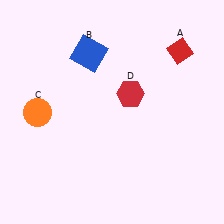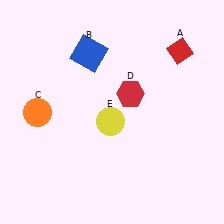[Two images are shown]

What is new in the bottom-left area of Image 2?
A yellow circle (E) was added in the bottom-left area of Image 2.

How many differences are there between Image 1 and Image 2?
There is 1 difference between the two images.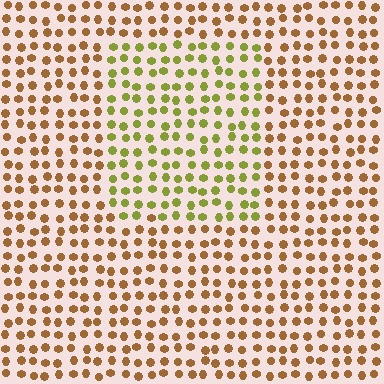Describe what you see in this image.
The image is filled with small brown elements in a uniform arrangement. A rectangle-shaped region is visible where the elements are tinted to a slightly different hue, forming a subtle color boundary.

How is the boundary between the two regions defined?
The boundary is defined purely by a slight shift in hue (about 45 degrees). Spacing, size, and orientation are identical on both sides.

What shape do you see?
I see a rectangle.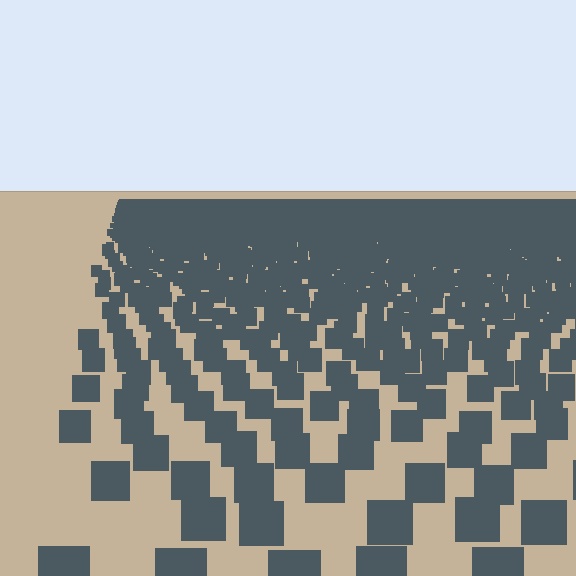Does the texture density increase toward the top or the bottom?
Density increases toward the top.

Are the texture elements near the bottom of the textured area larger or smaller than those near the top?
Larger. Near the bottom, elements are closer to the viewer and appear at a bigger on-screen size.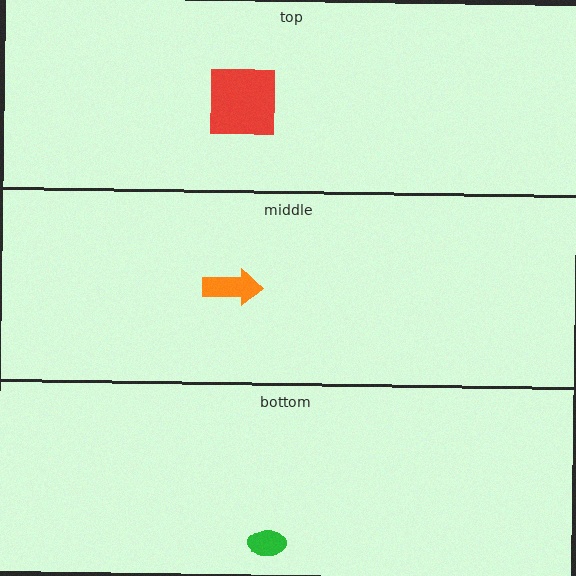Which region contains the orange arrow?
The middle region.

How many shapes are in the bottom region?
1.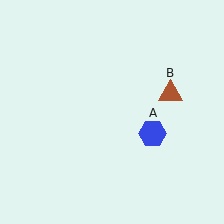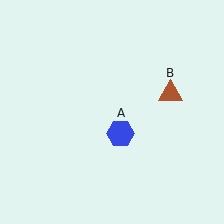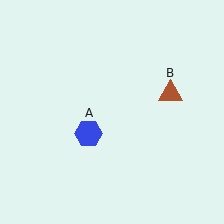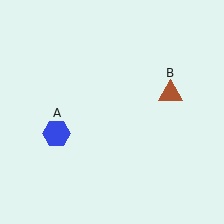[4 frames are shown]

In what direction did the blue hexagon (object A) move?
The blue hexagon (object A) moved left.